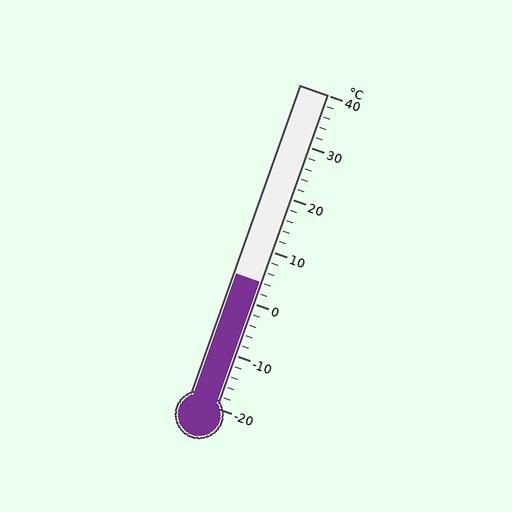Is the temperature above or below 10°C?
The temperature is below 10°C.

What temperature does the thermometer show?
The thermometer shows approximately 4°C.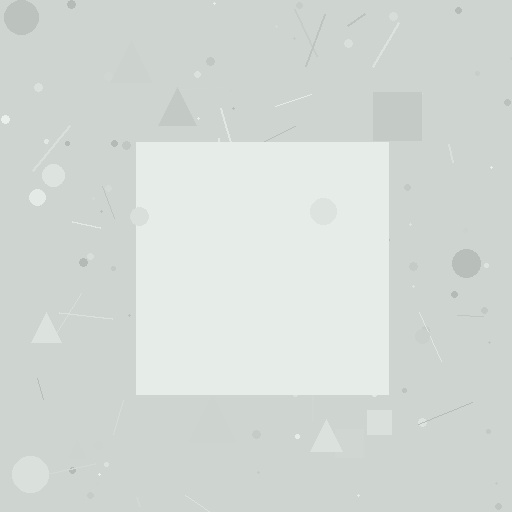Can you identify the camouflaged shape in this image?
The camouflaged shape is a square.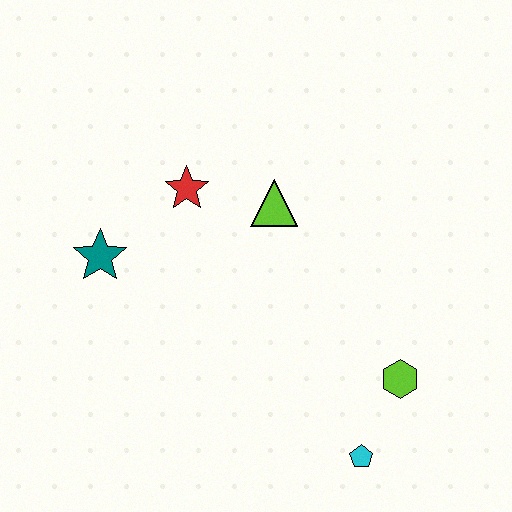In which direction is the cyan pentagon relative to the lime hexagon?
The cyan pentagon is below the lime hexagon.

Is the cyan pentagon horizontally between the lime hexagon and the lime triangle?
Yes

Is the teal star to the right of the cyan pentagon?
No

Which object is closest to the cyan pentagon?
The lime hexagon is closest to the cyan pentagon.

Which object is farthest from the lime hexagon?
The teal star is farthest from the lime hexagon.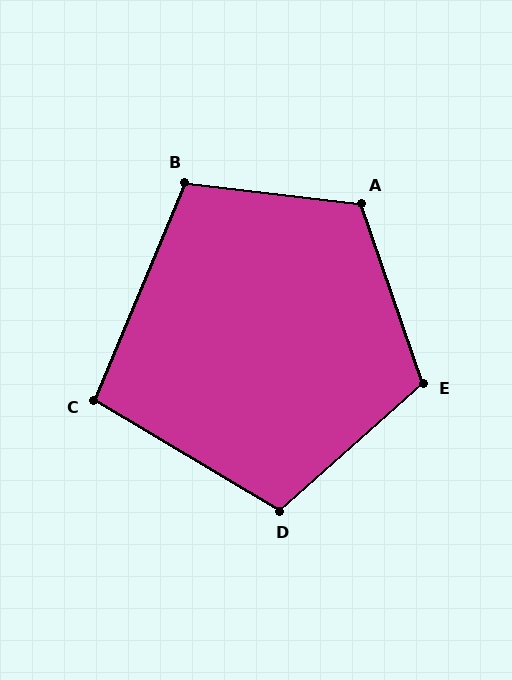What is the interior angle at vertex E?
Approximately 113 degrees (obtuse).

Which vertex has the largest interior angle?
A, at approximately 115 degrees.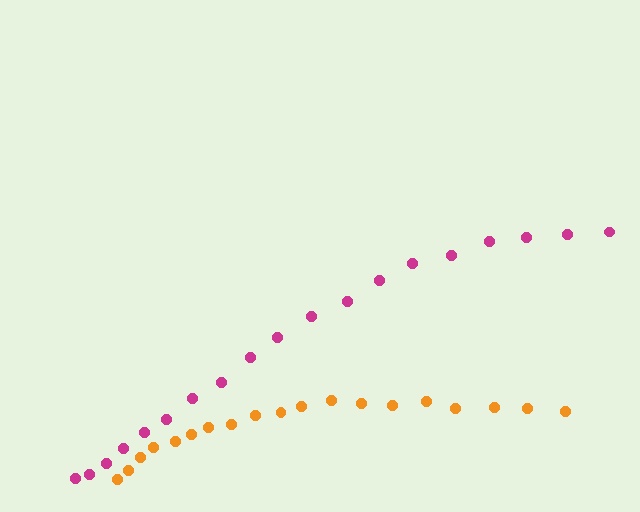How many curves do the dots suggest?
There are 2 distinct paths.